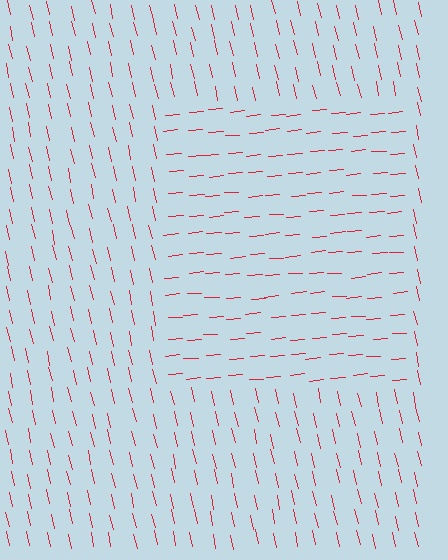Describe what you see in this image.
The image is filled with small red line segments. A rectangle region in the image has lines oriented differently from the surrounding lines, creating a visible texture boundary.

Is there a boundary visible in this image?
Yes, there is a texture boundary formed by a change in line orientation.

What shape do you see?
I see a rectangle.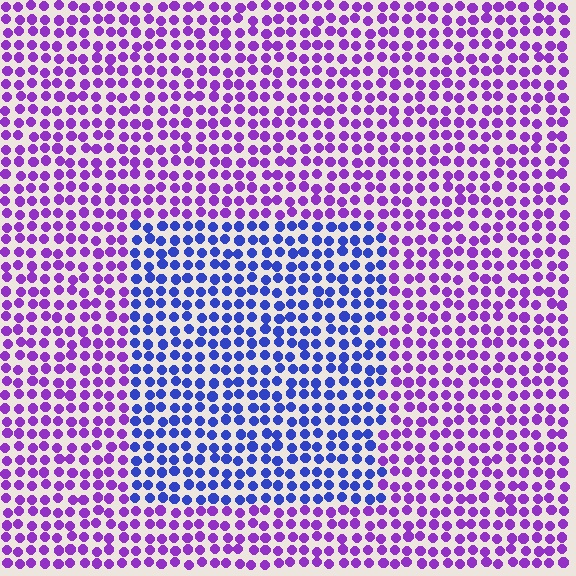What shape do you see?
I see a rectangle.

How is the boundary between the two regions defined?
The boundary is defined purely by a slight shift in hue (about 47 degrees). Spacing, size, and orientation are identical on both sides.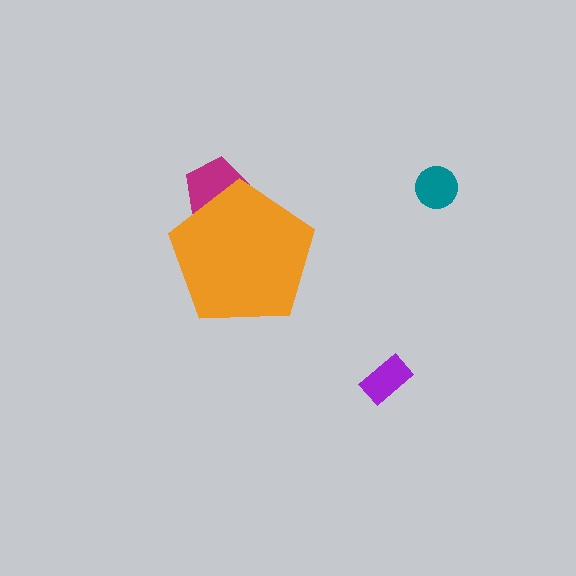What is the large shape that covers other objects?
An orange pentagon.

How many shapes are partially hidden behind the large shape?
1 shape is partially hidden.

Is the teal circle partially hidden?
No, the teal circle is fully visible.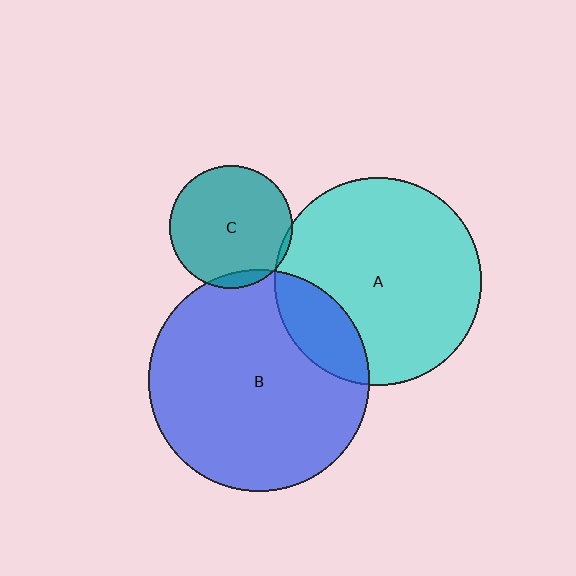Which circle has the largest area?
Circle B (blue).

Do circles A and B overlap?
Yes.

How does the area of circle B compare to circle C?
Approximately 3.2 times.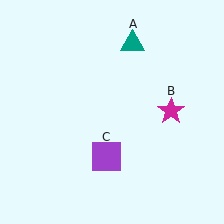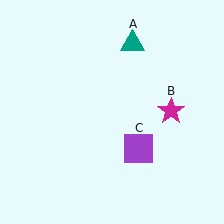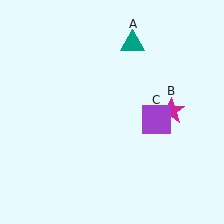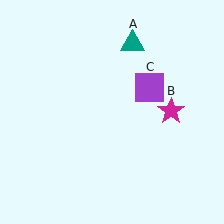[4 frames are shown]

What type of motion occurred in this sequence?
The purple square (object C) rotated counterclockwise around the center of the scene.